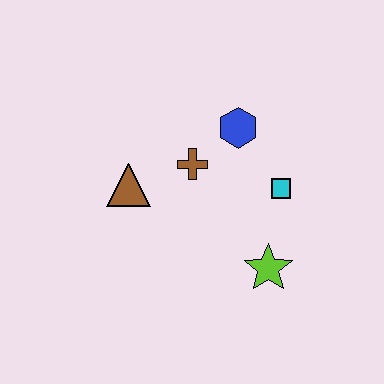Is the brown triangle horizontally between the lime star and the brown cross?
No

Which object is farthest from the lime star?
The brown triangle is farthest from the lime star.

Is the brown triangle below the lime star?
No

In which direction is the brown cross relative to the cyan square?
The brown cross is to the left of the cyan square.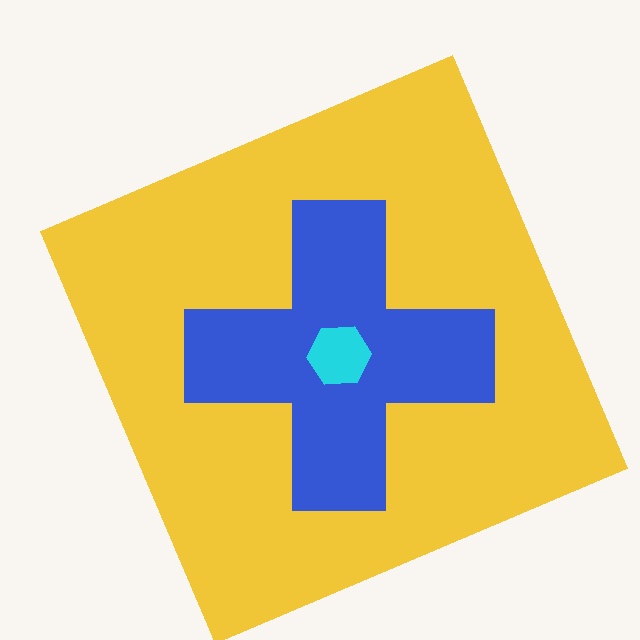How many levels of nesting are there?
3.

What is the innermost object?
The cyan hexagon.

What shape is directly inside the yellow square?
The blue cross.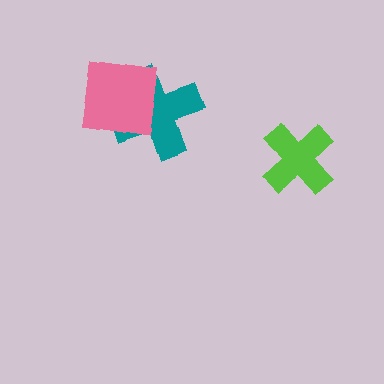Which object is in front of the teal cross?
The pink square is in front of the teal cross.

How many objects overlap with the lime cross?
0 objects overlap with the lime cross.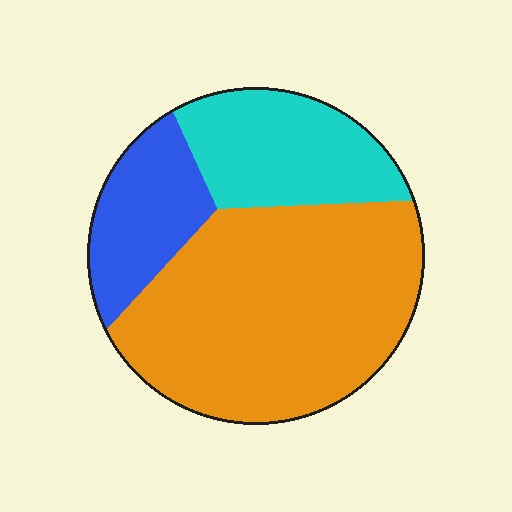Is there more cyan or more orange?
Orange.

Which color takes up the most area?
Orange, at roughly 60%.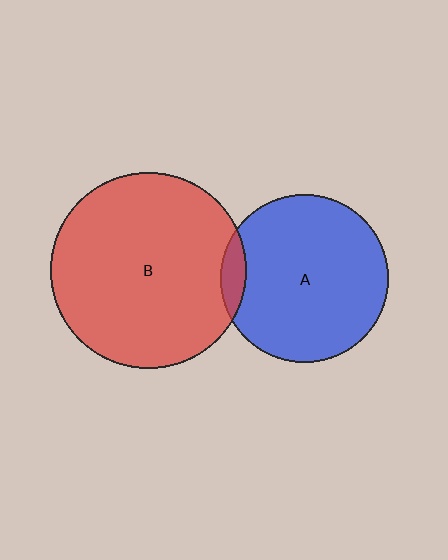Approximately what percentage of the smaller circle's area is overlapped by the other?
Approximately 5%.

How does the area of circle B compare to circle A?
Approximately 1.4 times.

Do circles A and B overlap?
Yes.